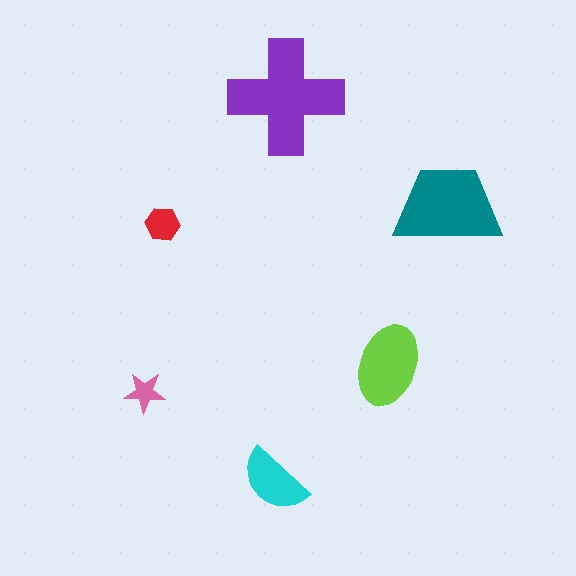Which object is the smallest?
The pink star.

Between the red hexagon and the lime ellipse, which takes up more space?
The lime ellipse.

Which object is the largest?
The purple cross.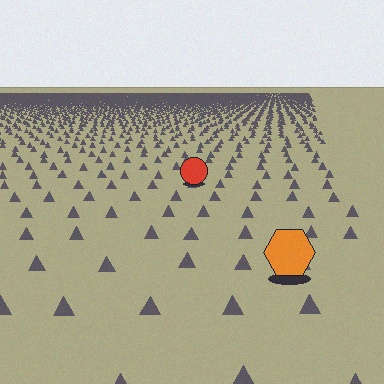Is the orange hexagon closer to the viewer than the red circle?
Yes. The orange hexagon is closer — you can tell from the texture gradient: the ground texture is coarser near it.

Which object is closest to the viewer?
The orange hexagon is closest. The texture marks near it are larger and more spread out.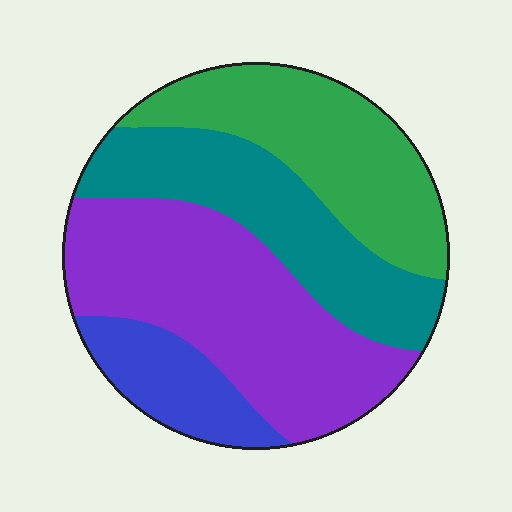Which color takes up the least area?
Blue, at roughly 10%.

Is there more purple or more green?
Purple.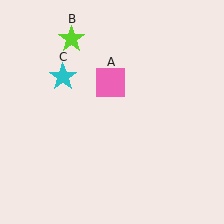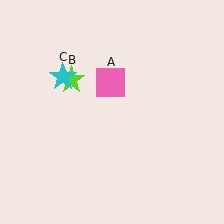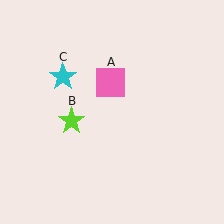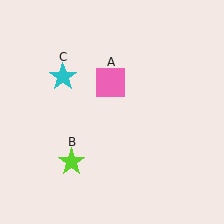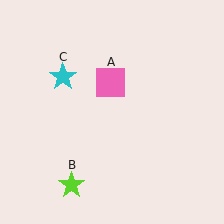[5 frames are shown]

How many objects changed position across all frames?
1 object changed position: lime star (object B).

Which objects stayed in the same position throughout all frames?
Pink square (object A) and cyan star (object C) remained stationary.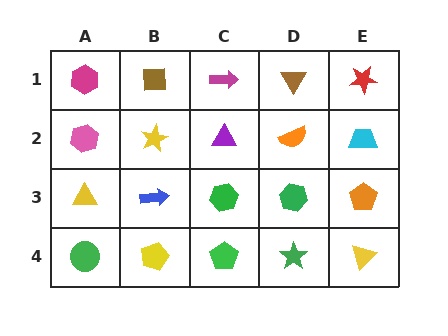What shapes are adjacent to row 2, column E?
A red star (row 1, column E), an orange pentagon (row 3, column E), an orange semicircle (row 2, column D).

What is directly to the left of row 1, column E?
A brown triangle.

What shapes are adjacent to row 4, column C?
A green hexagon (row 3, column C), a yellow pentagon (row 4, column B), a green star (row 4, column D).